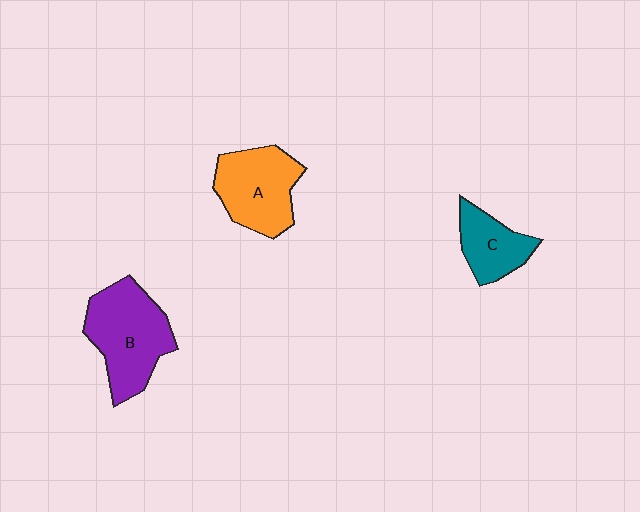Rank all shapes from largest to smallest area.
From largest to smallest: B (purple), A (orange), C (teal).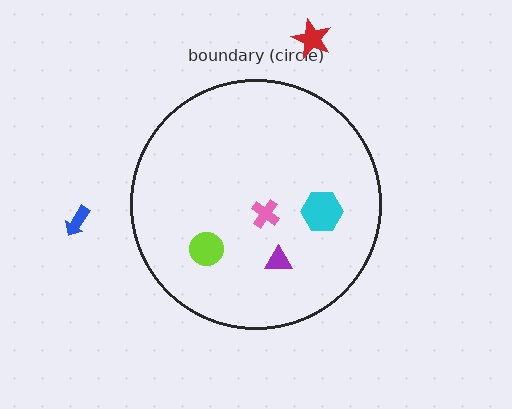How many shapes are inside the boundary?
4 inside, 2 outside.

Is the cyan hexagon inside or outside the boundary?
Inside.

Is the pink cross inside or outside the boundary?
Inside.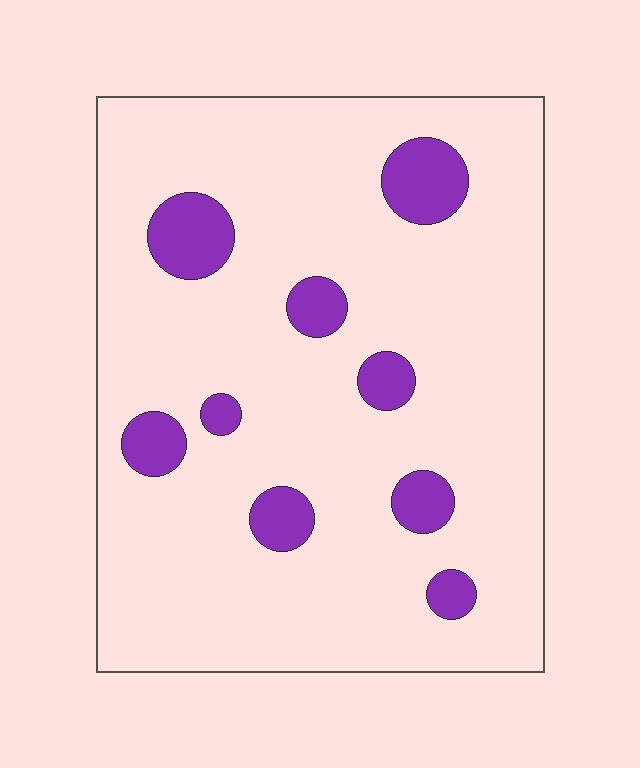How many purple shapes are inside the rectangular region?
9.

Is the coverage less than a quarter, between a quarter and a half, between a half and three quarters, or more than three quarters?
Less than a quarter.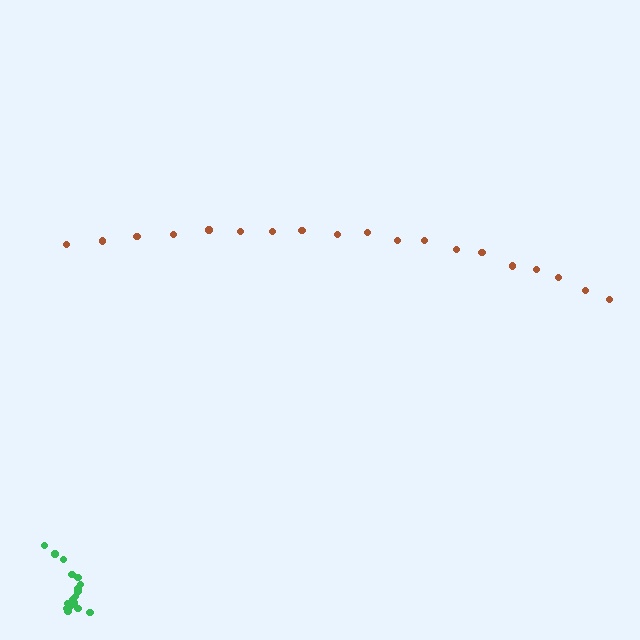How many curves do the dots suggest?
There are 2 distinct paths.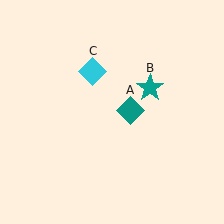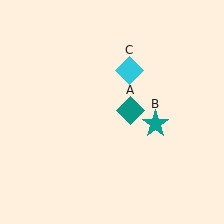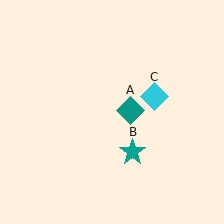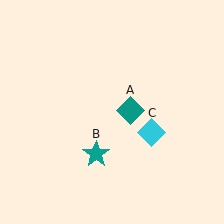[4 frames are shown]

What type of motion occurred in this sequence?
The teal star (object B), cyan diamond (object C) rotated clockwise around the center of the scene.